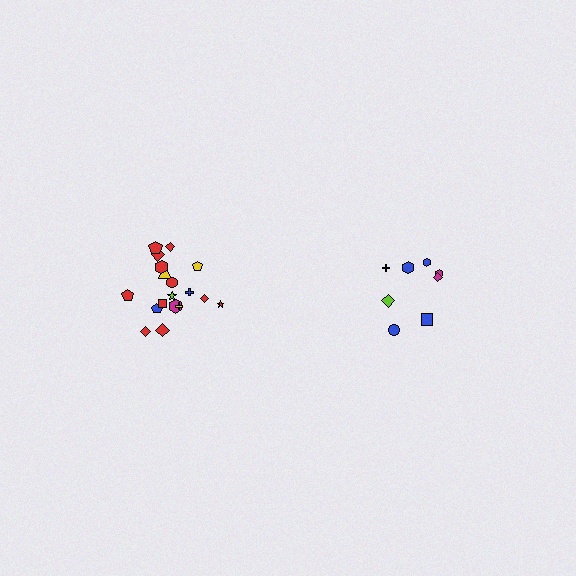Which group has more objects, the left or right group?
The left group.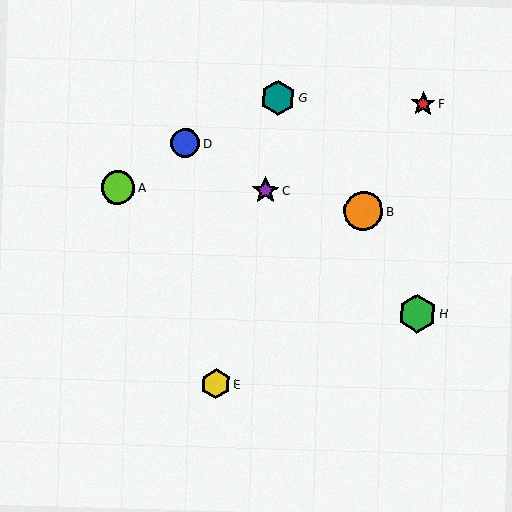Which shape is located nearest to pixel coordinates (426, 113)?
The red star (labeled F) at (423, 104) is nearest to that location.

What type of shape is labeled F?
Shape F is a red star.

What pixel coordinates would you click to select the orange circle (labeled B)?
Click at (363, 211) to select the orange circle B.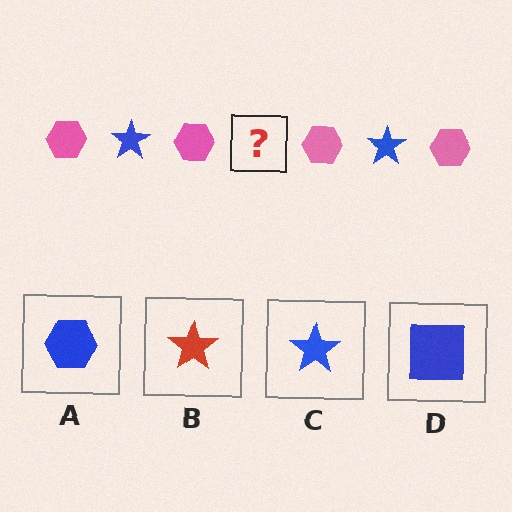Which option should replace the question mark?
Option C.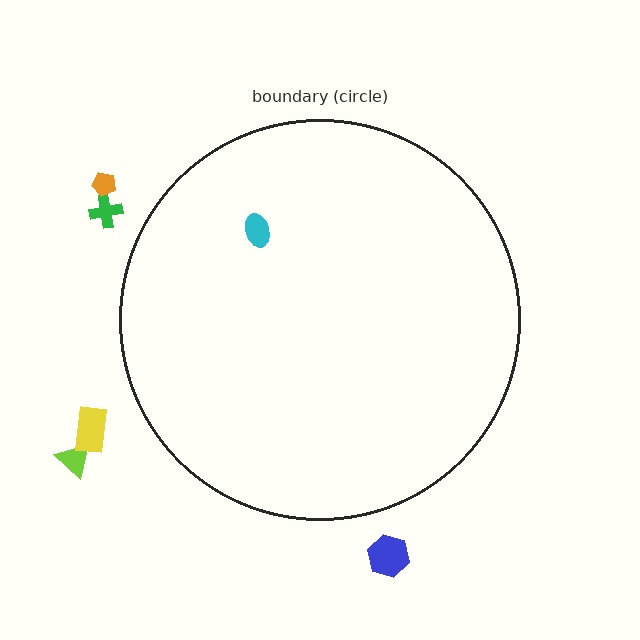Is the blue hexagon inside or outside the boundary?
Outside.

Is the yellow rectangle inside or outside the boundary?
Outside.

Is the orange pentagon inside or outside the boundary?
Outside.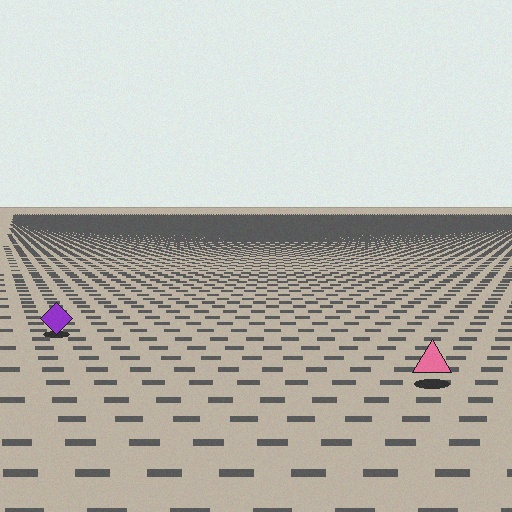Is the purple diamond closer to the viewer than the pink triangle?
No. The pink triangle is closer — you can tell from the texture gradient: the ground texture is coarser near it.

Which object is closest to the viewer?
The pink triangle is closest. The texture marks near it are larger and more spread out.